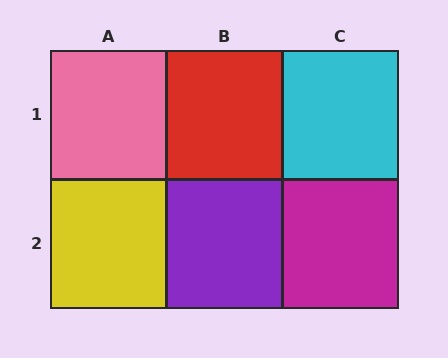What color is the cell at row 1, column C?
Cyan.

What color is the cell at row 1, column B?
Red.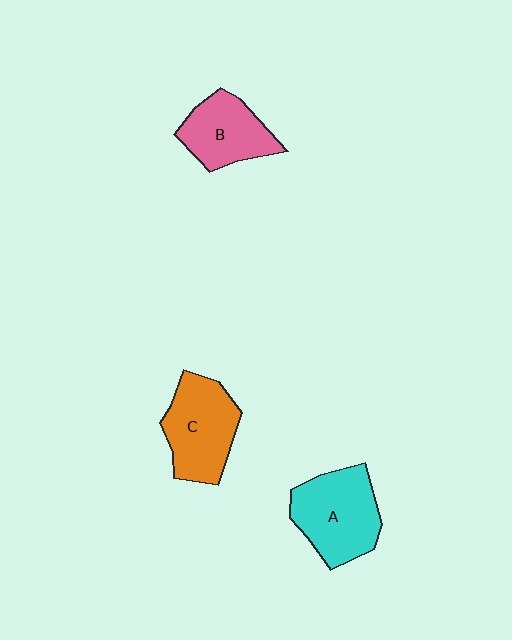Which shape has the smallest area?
Shape B (pink).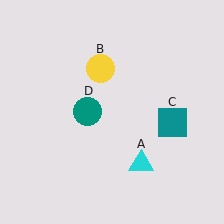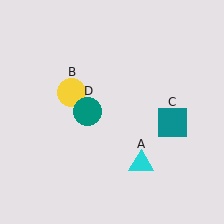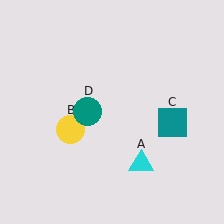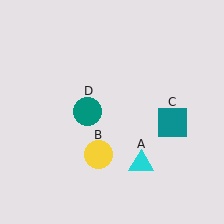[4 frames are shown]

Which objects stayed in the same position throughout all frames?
Cyan triangle (object A) and teal square (object C) and teal circle (object D) remained stationary.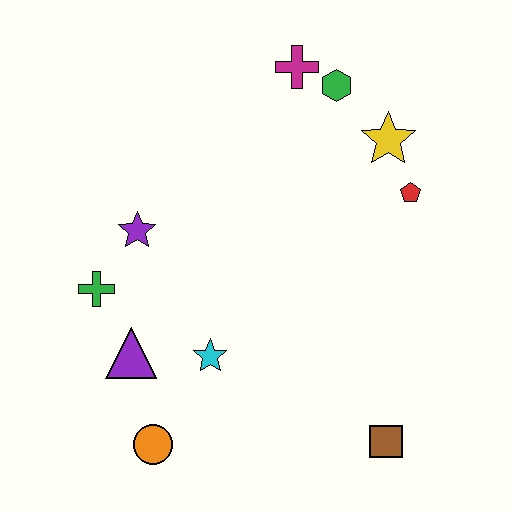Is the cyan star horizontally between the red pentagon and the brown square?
No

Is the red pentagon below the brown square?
No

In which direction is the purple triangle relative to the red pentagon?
The purple triangle is to the left of the red pentagon.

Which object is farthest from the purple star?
The brown square is farthest from the purple star.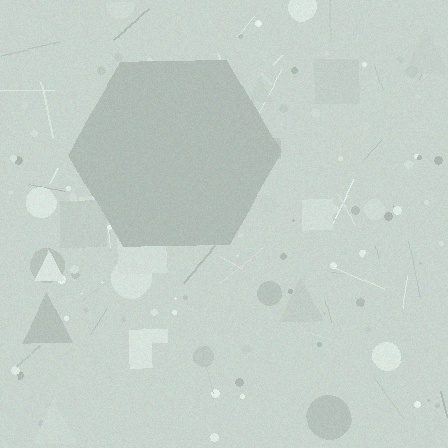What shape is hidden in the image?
A hexagon is hidden in the image.